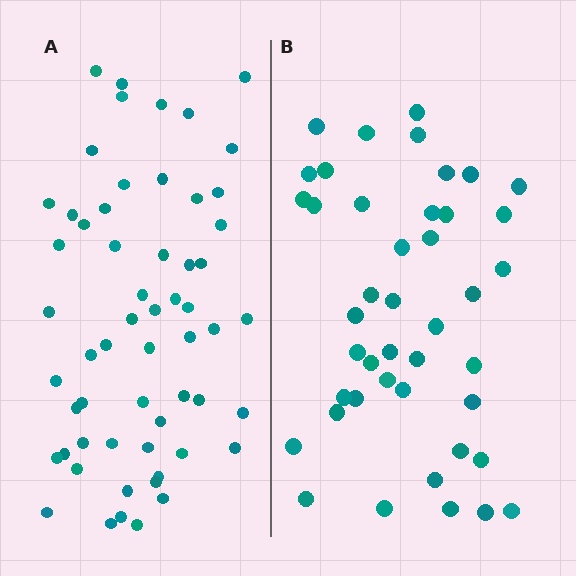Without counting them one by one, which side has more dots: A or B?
Region A (the left region) has more dots.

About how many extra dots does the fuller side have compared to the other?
Region A has approximately 15 more dots than region B.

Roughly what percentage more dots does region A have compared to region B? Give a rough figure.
About 35% more.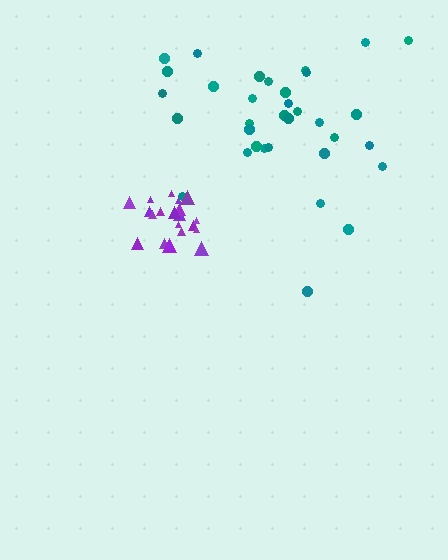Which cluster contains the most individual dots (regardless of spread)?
Teal (34).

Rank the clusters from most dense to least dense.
purple, teal.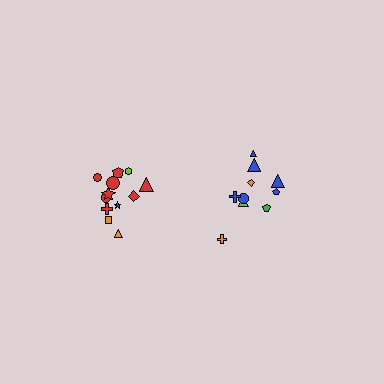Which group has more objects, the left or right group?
The left group.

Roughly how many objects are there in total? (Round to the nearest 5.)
Roughly 20 objects in total.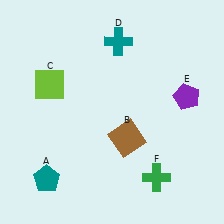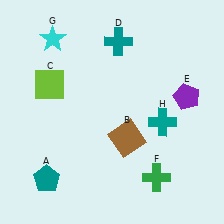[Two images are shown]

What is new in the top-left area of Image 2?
A cyan star (G) was added in the top-left area of Image 2.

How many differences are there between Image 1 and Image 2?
There are 2 differences between the two images.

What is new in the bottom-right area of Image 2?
A teal cross (H) was added in the bottom-right area of Image 2.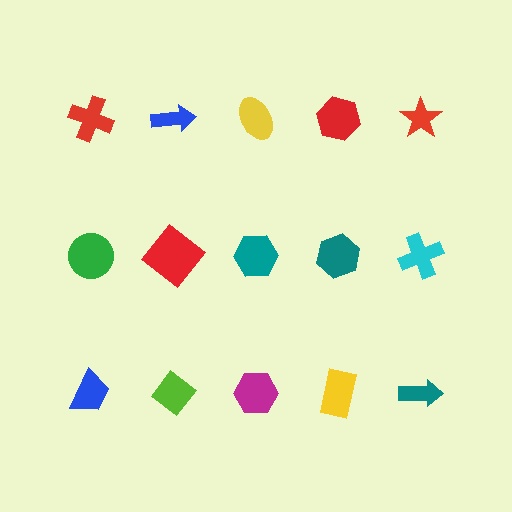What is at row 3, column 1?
A blue trapezoid.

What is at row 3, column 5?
A teal arrow.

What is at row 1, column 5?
A red star.